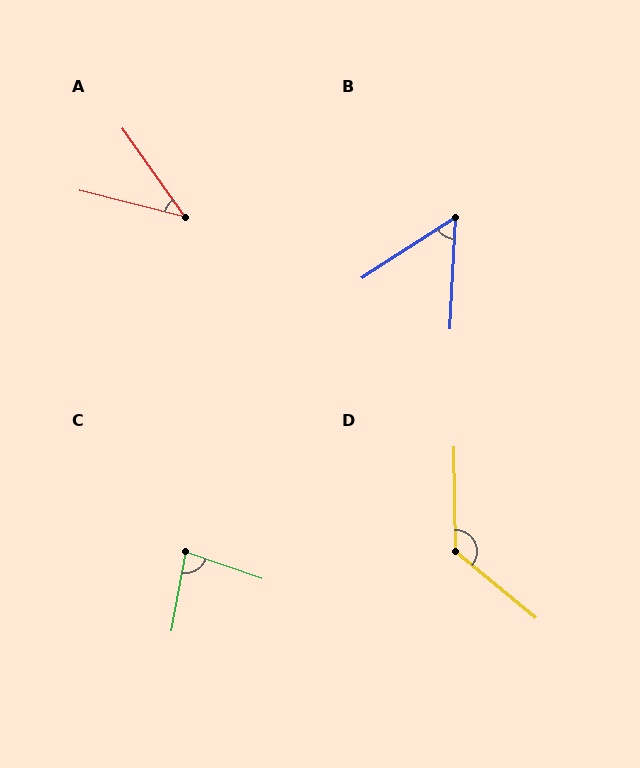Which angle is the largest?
D, at approximately 131 degrees.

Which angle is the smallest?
A, at approximately 41 degrees.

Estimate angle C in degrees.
Approximately 82 degrees.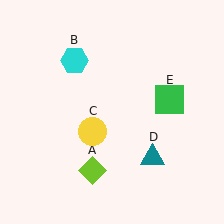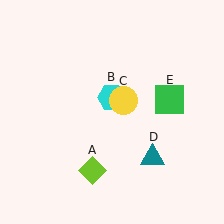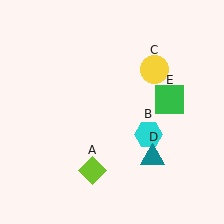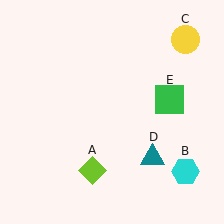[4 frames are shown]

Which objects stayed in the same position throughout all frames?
Lime diamond (object A) and teal triangle (object D) and green square (object E) remained stationary.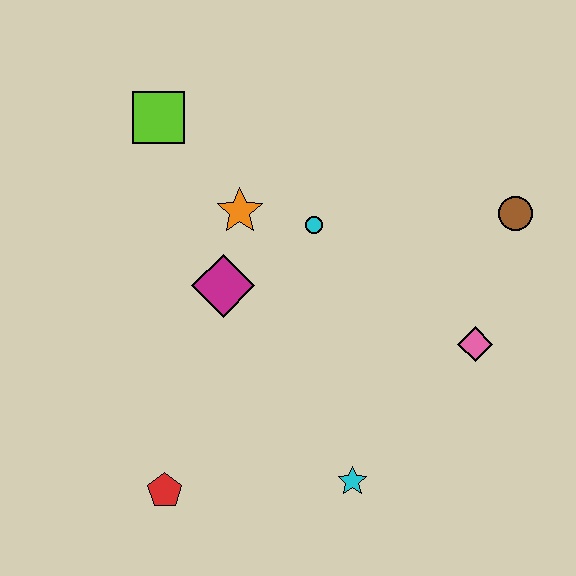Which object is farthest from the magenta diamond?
The brown circle is farthest from the magenta diamond.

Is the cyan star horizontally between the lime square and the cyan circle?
No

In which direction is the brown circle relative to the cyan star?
The brown circle is above the cyan star.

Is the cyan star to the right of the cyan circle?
Yes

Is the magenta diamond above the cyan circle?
No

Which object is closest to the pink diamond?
The brown circle is closest to the pink diamond.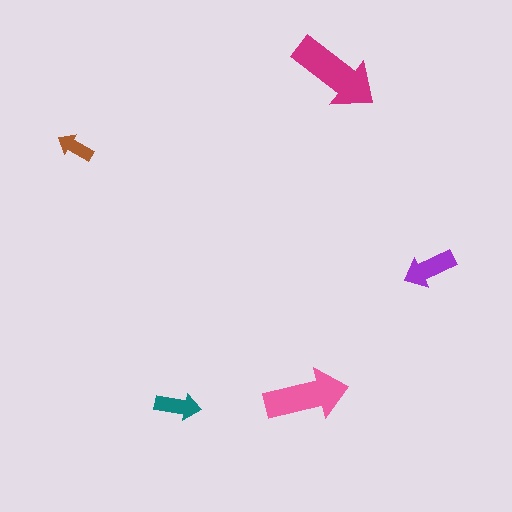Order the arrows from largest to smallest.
the magenta one, the pink one, the purple one, the teal one, the brown one.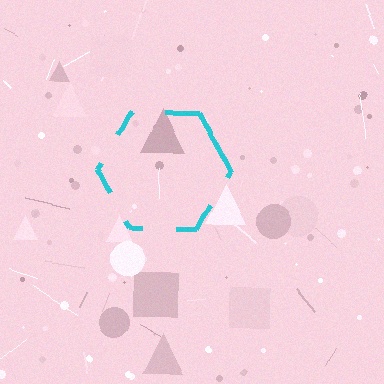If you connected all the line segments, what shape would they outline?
They would outline a hexagon.